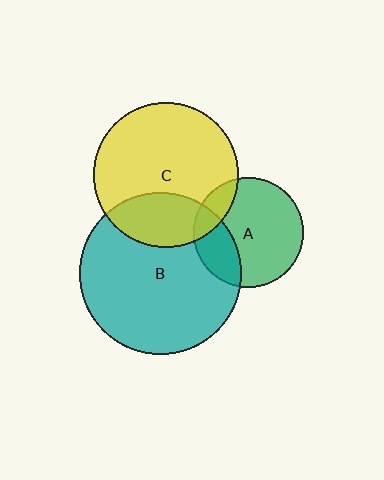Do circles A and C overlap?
Yes.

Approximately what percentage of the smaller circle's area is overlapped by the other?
Approximately 15%.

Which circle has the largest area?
Circle B (teal).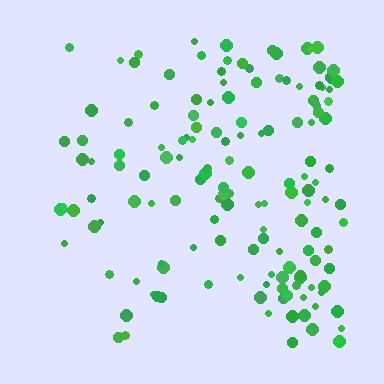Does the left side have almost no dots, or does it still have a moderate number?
Still a moderate number, just noticeably fewer than the right.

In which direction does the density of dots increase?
From left to right, with the right side densest.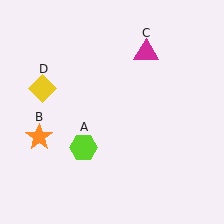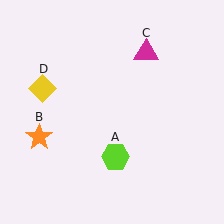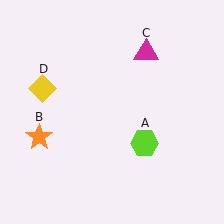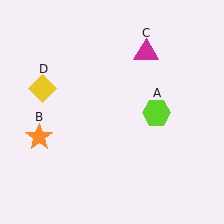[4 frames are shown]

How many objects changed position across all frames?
1 object changed position: lime hexagon (object A).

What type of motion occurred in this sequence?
The lime hexagon (object A) rotated counterclockwise around the center of the scene.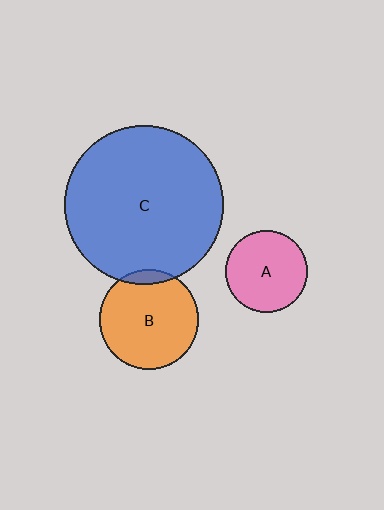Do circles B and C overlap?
Yes.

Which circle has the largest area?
Circle C (blue).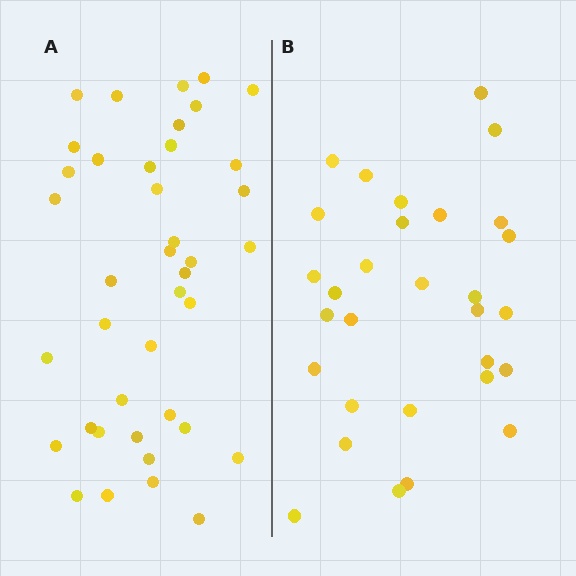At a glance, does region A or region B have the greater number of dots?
Region A (the left region) has more dots.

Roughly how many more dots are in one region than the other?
Region A has roughly 10 or so more dots than region B.